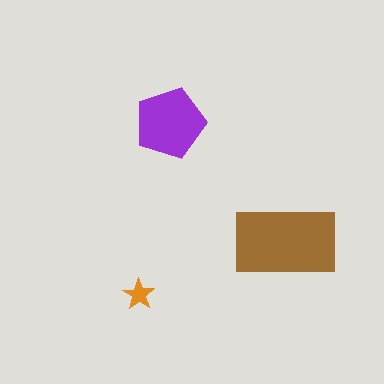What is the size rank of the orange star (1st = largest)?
3rd.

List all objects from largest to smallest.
The brown rectangle, the purple pentagon, the orange star.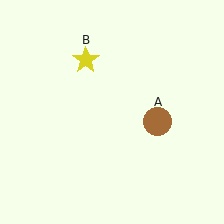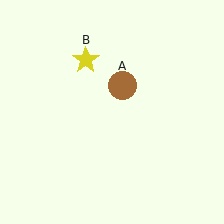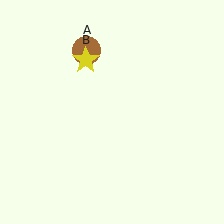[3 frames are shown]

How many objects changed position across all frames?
1 object changed position: brown circle (object A).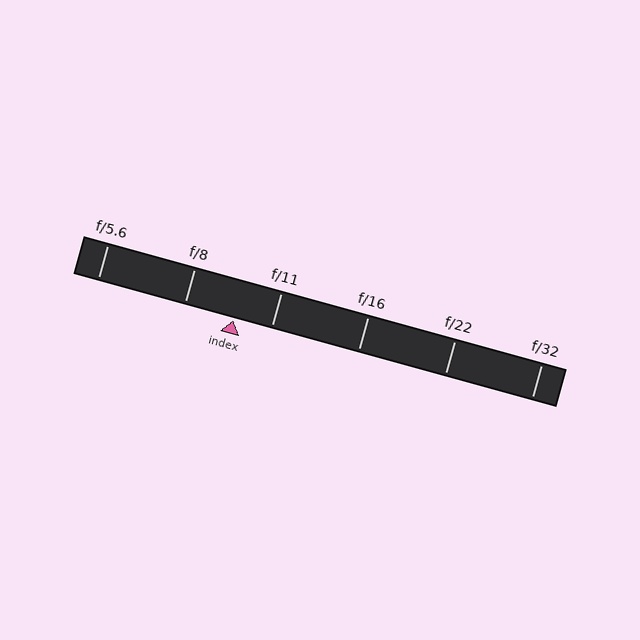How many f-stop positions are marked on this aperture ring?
There are 6 f-stop positions marked.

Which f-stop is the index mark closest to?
The index mark is closest to f/11.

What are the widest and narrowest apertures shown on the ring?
The widest aperture shown is f/5.6 and the narrowest is f/32.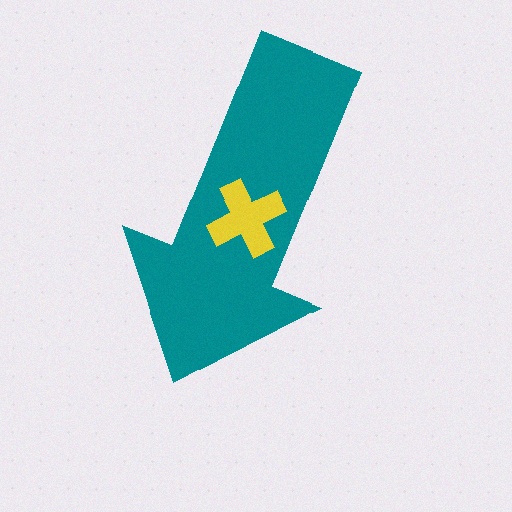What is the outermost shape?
The teal arrow.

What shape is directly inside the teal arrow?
The yellow cross.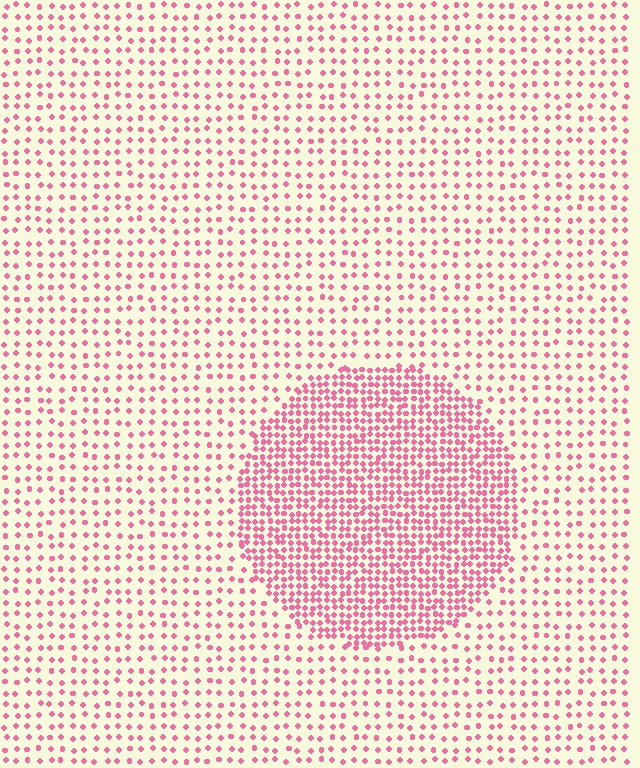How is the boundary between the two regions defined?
The boundary is defined by a change in element density (approximately 2.5x ratio). All elements are the same color, size, and shape.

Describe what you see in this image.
The image contains small pink elements arranged at two different densities. A circle-shaped region is visible where the elements are more densely packed than the surrounding area.